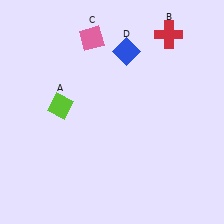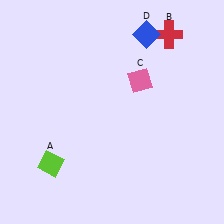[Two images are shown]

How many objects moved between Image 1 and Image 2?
3 objects moved between the two images.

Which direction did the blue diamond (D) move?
The blue diamond (D) moved right.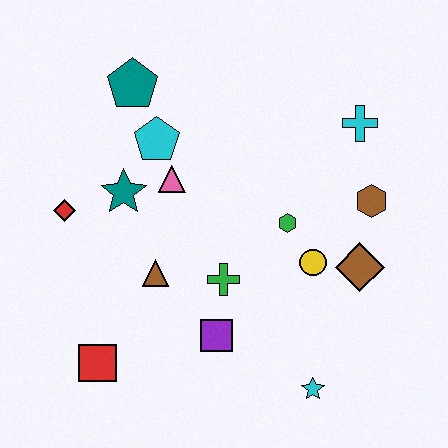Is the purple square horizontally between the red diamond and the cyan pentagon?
No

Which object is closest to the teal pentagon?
The cyan pentagon is closest to the teal pentagon.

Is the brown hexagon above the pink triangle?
No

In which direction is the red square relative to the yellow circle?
The red square is to the left of the yellow circle.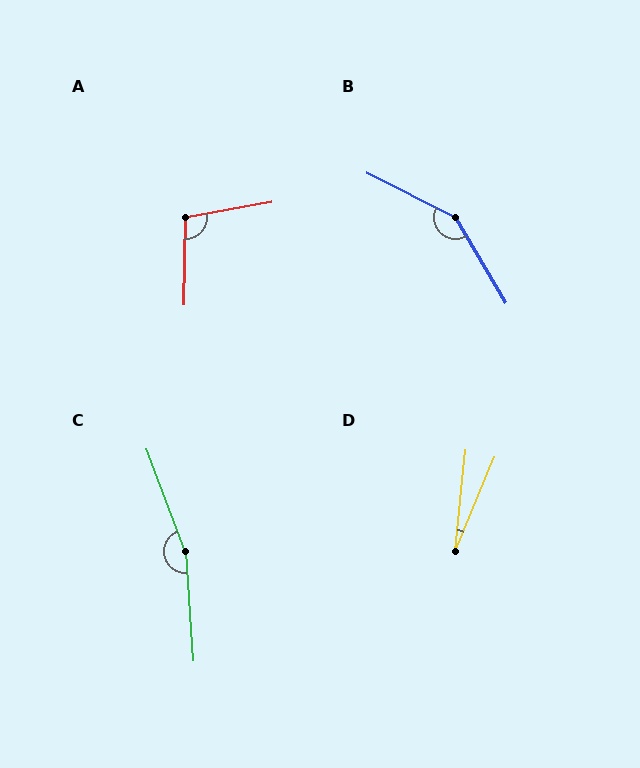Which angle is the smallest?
D, at approximately 17 degrees.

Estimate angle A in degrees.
Approximately 101 degrees.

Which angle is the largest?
C, at approximately 163 degrees.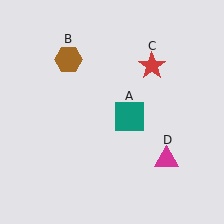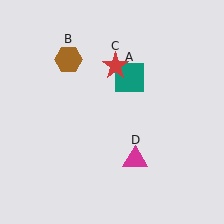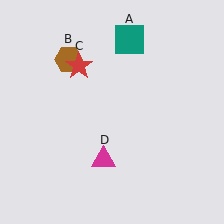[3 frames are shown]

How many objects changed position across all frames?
3 objects changed position: teal square (object A), red star (object C), magenta triangle (object D).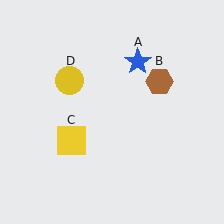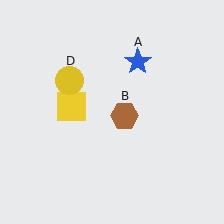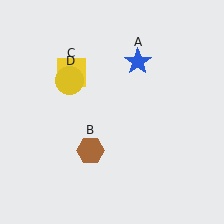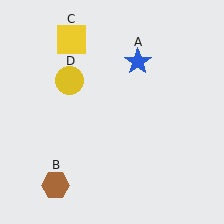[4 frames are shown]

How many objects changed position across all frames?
2 objects changed position: brown hexagon (object B), yellow square (object C).